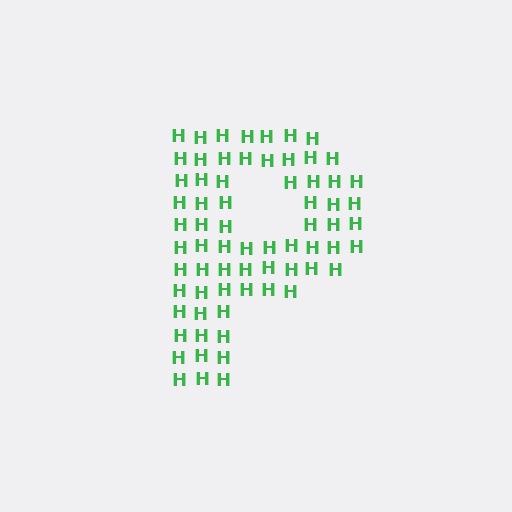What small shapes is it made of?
It is made of small letter H's.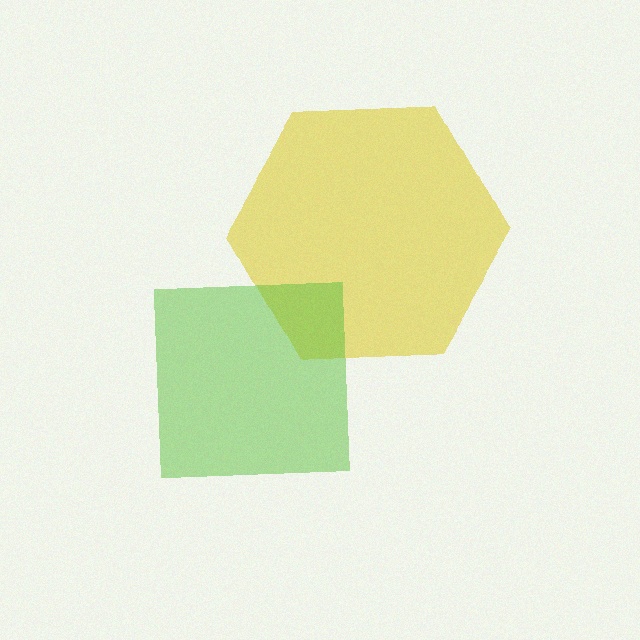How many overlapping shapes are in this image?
There are 2 overlapping shapes in the image.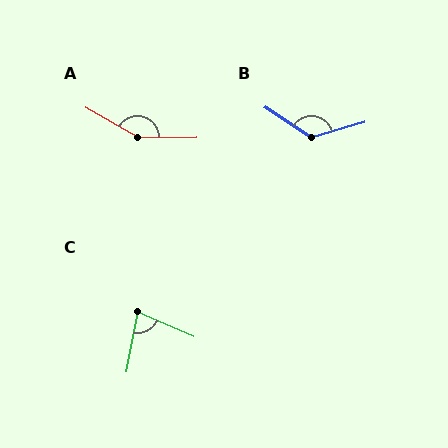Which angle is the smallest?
C, at approximately 77 degrees.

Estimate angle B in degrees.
Approximately 130 degrees.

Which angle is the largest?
A, at approximately 150 degrees.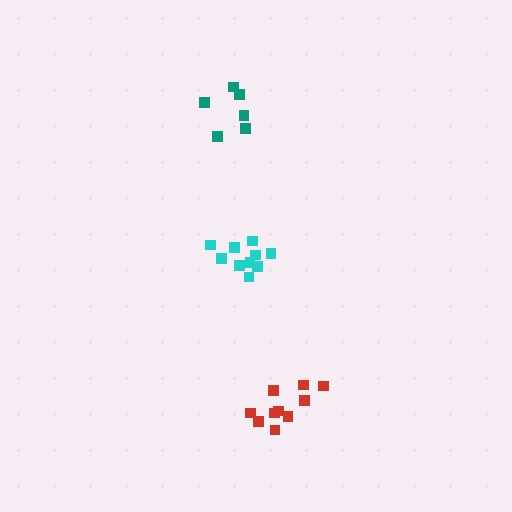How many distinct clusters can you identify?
There are 3 distinct clusters.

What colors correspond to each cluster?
The clusters are colored: red, cyan, teal.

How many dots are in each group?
Group 1: 10 dots, Group 2: 10 dots, Group 3: 6 dots (26 total).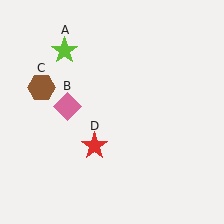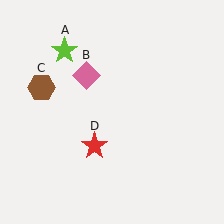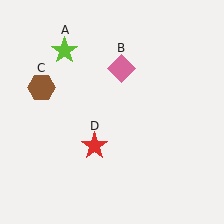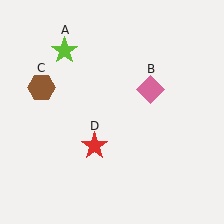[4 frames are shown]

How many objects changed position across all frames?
1 object changed position: pink diamond (object B).